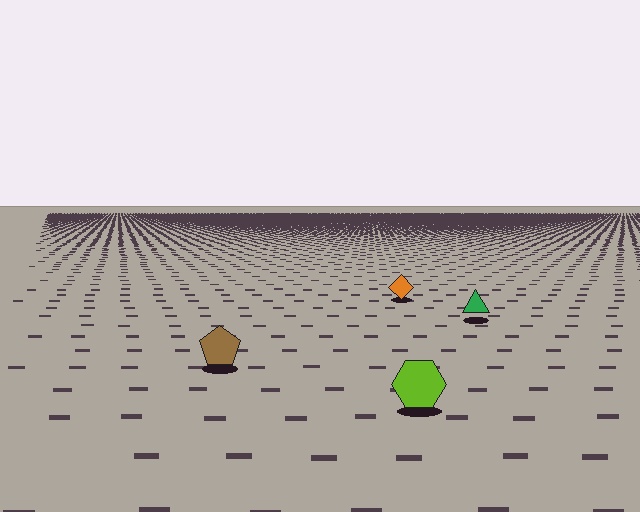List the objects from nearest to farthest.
From nearest to farthest: the lime hexagon, the brown pentagon, the green triangle, the orange diamond.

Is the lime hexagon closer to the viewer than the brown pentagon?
Yes. The lime hexagon is closer — you can tell from the texture gradient: the ground texture is coarser near it.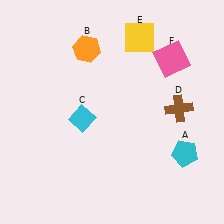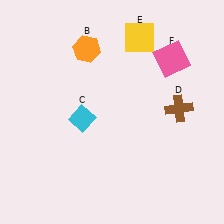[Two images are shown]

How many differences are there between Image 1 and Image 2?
There is 1 difference between the two images.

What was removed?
The cyan pentagon (A) was removed in Image 2.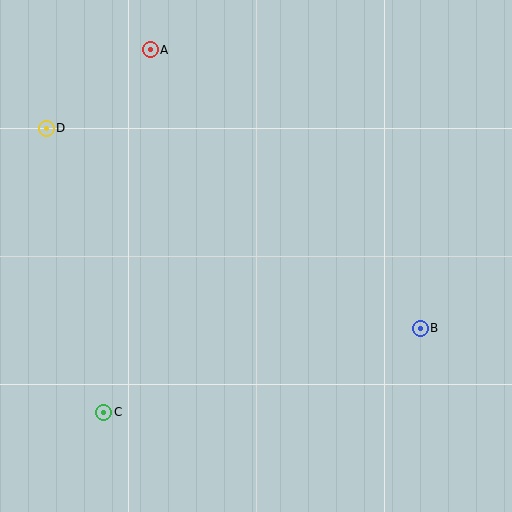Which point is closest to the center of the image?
Point B at (420, 328) is closest to the center.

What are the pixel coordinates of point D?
Point D is at (46, 128).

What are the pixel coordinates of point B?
Point B is at (420, 328).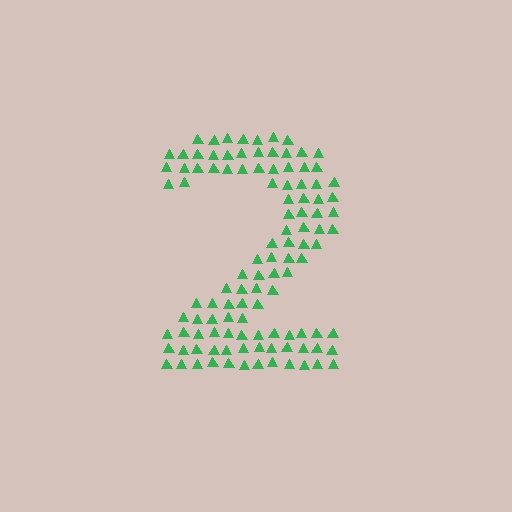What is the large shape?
The large shape is the digit 2.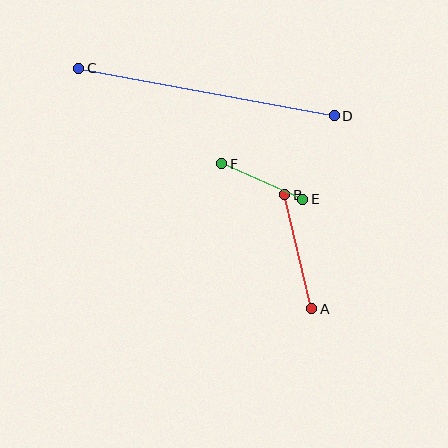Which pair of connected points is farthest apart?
Points C and D are farthest apart.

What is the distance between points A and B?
The distance is approximately 117 pixels.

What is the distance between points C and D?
The distance is approximately 260 pixels.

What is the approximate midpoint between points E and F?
The midpoint is at approximately (262, 182) pixels.